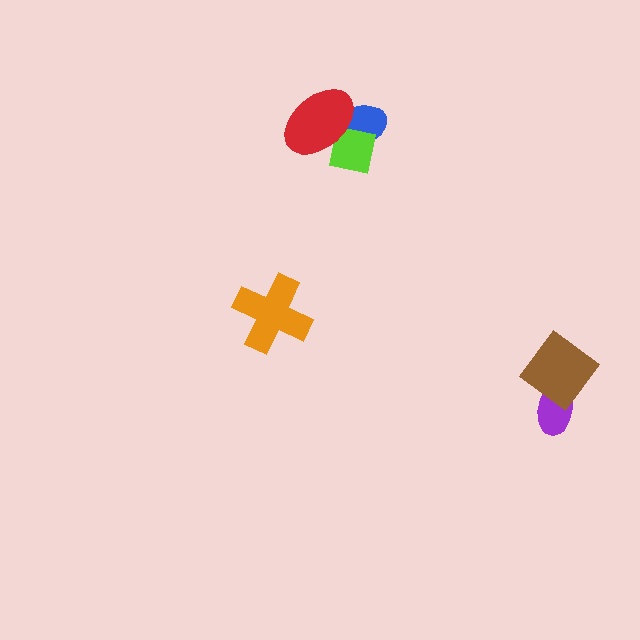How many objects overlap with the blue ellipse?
2 objects overlap with the blue ellipse.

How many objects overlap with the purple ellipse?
1 object overlaps with the purple ellipse.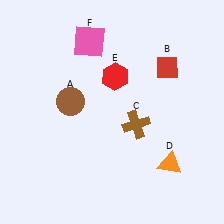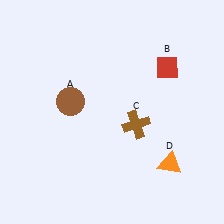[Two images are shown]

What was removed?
The pink square (F), the red hexagon (E) were removed in Image 2.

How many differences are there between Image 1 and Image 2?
There are 2 differences between the two images.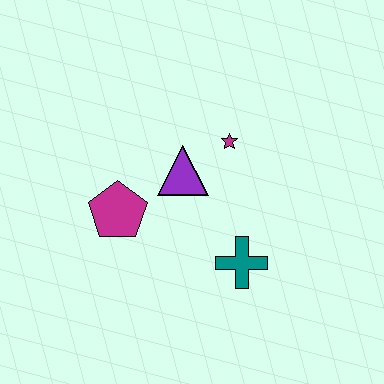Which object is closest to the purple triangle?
The magenta star is closest to the purple triangle.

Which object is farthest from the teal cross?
The magenta pentagon is farthest from the teal cross.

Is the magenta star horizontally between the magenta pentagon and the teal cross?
Yes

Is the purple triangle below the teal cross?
No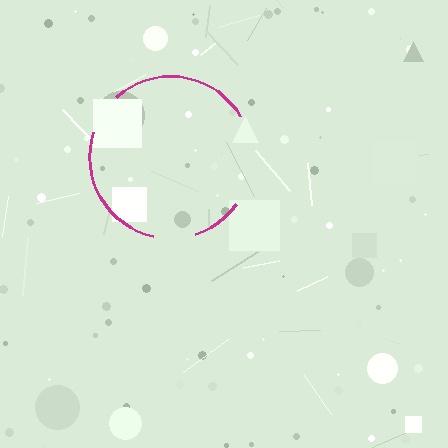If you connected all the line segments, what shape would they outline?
They would outline a circle.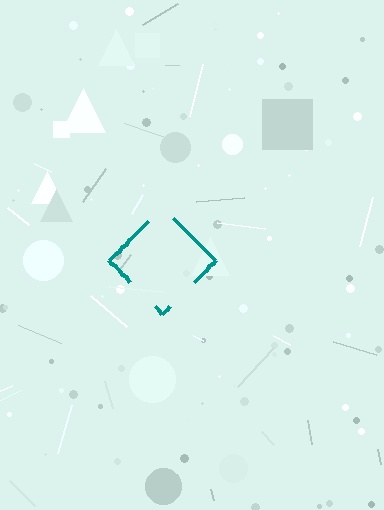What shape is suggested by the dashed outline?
The dashed outline suggests a diamond.